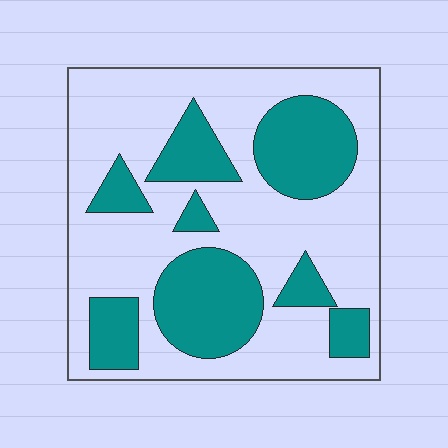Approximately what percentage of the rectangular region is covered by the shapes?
Approximately 35%.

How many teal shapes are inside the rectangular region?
8.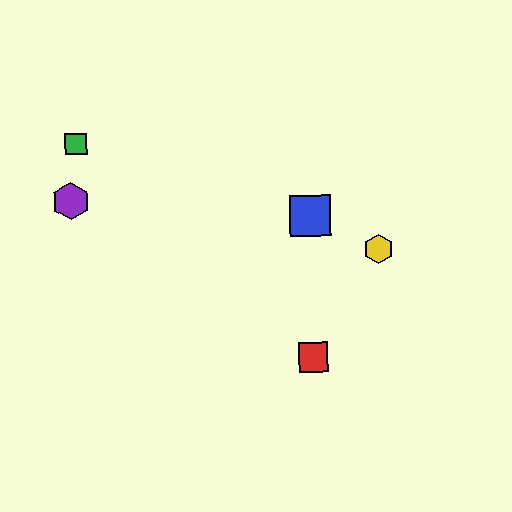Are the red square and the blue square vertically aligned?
Yes, both are at x≈313.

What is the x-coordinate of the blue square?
The blue square is at x≈310.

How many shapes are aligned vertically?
2 shapes (the red square, the blue square) are aligned vertically.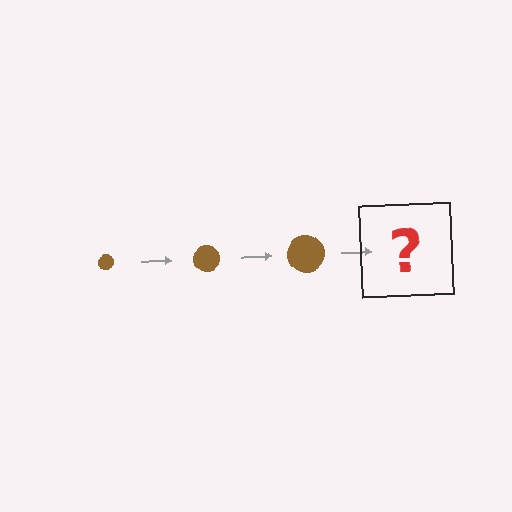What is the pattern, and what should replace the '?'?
The pattern is that the circle gets progressively larger each step. The '?' should be a brown circle, larger than the previous one.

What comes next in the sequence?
The next element should be a brown circle, larger than the previous one.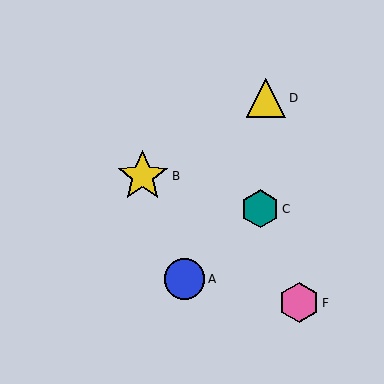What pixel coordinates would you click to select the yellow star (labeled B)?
Click at (143, 176) to select the yellow star B.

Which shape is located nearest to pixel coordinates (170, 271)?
The blue circle (labeled A) at (185, 279) is nearest to that location.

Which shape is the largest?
The yellow star (labeled B) is the largest.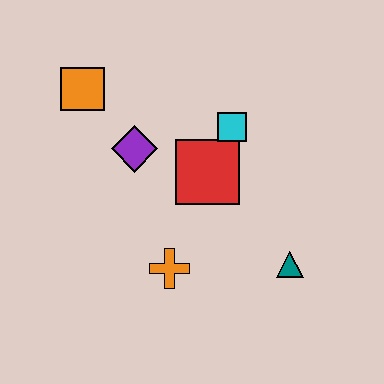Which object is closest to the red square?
The cyan square is closest to the red square.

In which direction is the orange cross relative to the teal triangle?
The orange cross is to the left of the teal triangle.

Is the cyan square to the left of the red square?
No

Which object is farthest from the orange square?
The teal triangle is farthest from the orange square.